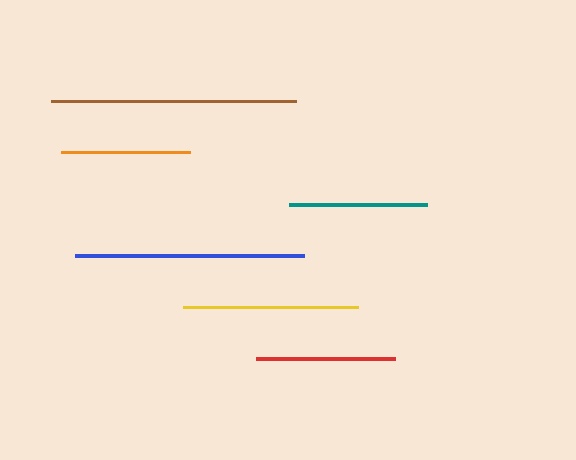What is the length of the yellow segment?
The yellow segment is approximately 175 pixels long.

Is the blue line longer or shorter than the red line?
The blue line is longer than the red line.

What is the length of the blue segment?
The blue segment is approximately 230 pixels long.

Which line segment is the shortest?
The orange line is the shortest at approximately 129 pixels.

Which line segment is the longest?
The brown line is the longest at approximately 245 pixels.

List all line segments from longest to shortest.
From longest to shortest: brown, blue, yellow, red, teal, orange.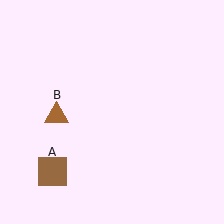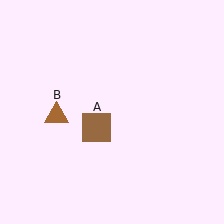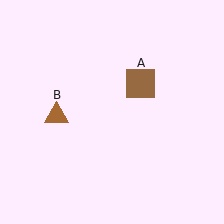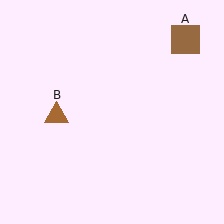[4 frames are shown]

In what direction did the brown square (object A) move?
The brown square (object A) moved up and to the right.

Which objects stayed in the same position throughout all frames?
Brown triangle (object B) remained stationary.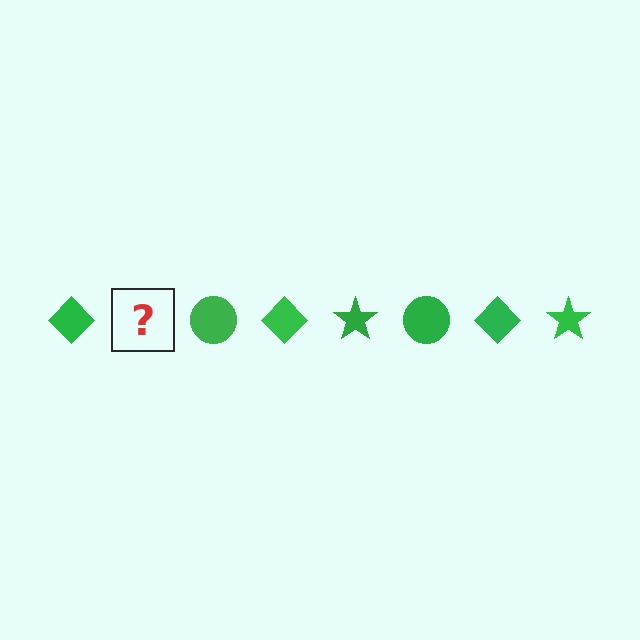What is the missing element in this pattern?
The missing element is a green star.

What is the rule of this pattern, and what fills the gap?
The rule is that the pattern cycles through diamond, star, circle shapes in green. The gap should be filled with a green star.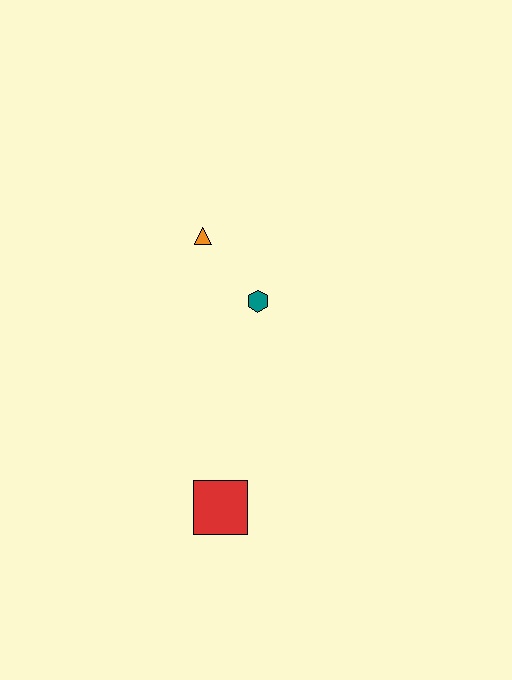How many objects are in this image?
There are 3 objects.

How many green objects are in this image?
There are no green objects.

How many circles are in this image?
There are no circles.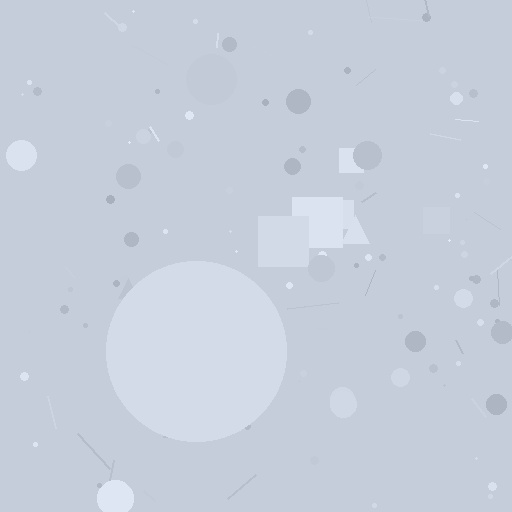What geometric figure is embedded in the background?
A circle is embedded in the background.